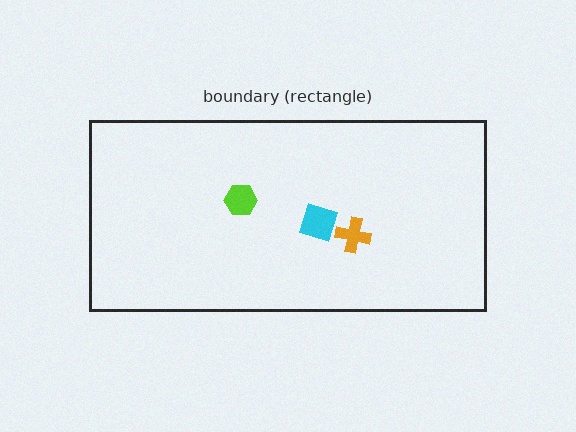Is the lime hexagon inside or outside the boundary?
Inside.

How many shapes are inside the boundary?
3 inside, 0 outside.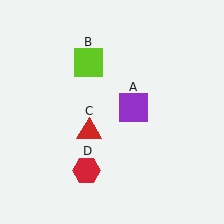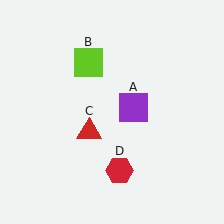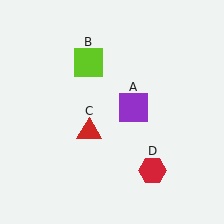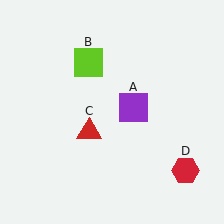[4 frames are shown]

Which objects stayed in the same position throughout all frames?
Purple square (object A) and lime square (object B) and red triangle (object C) remained stationary.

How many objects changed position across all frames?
1 object changed position: red hexagon (object D).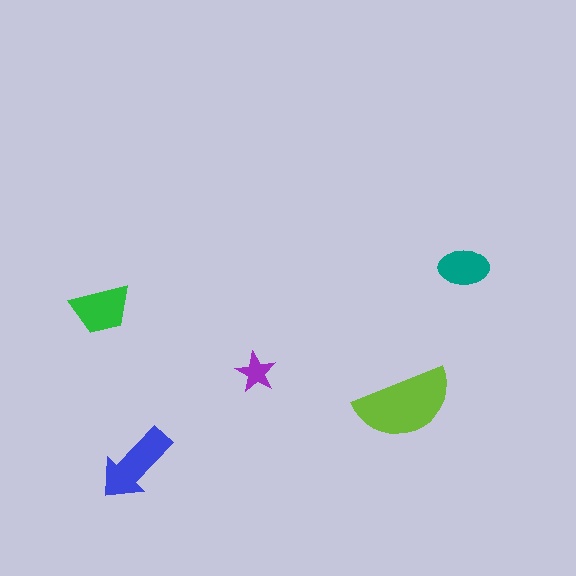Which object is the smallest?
The purple star.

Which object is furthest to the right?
The teal ellipse is rightmost.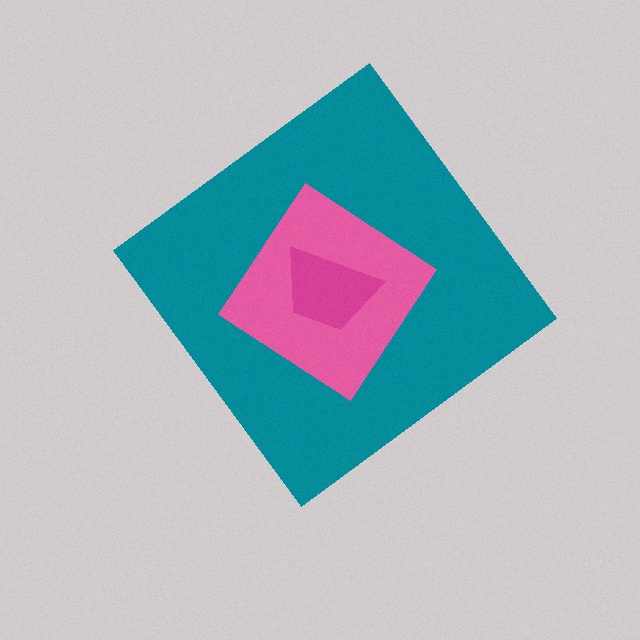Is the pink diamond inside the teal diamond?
Yes.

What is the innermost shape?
The magenta trapezoid.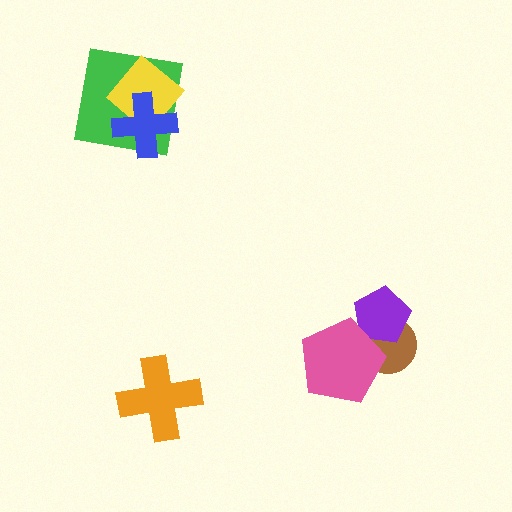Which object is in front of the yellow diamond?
The blue cross is in front of the yellow diamond.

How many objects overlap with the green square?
2 objects overlap with the green square.